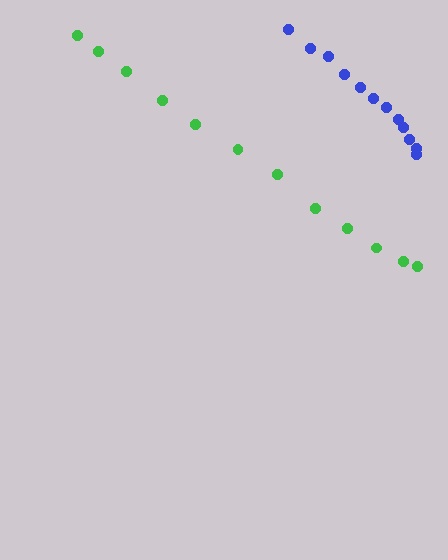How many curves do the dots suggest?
There are 2 distinct paths.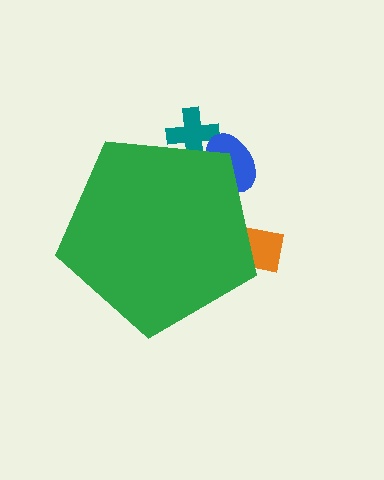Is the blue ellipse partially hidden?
Yes, the blue ellipse is partially hidden behind the green pentagon.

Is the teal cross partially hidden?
Yes, the teal cross is partially hidden behind the green pentagon.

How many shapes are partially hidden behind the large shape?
3 shapes are partially hidden.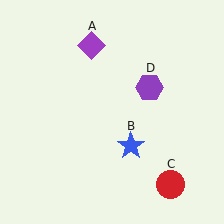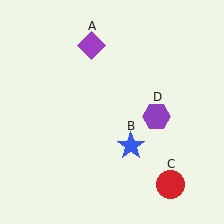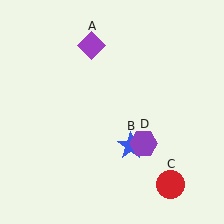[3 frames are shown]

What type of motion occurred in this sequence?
The purple hexagon (object D) rotated clockwise around the center of the scene.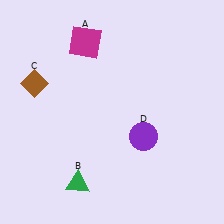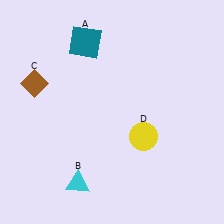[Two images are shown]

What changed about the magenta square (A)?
In Image 1, A is magenta. In Image 2, it changed to teal.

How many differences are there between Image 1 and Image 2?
There are 3 differences between the two images.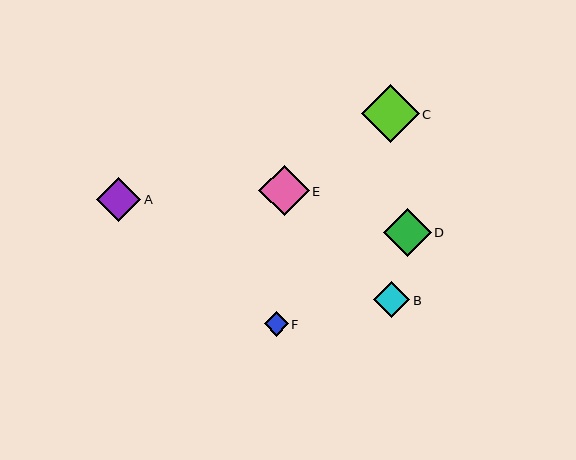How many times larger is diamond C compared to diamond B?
Diamond C is approximately 1.6 times the size of diamond B.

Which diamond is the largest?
Diamond C is the largest with a size of approximately 58 pixels.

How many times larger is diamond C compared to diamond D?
Diamond C is approximately 1.2 times the size of diamond D.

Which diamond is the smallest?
Diamond F is the smallest with a size of approximately 24 pixels.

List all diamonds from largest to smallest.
From largest to smallest: C, E, D, A, B, F.